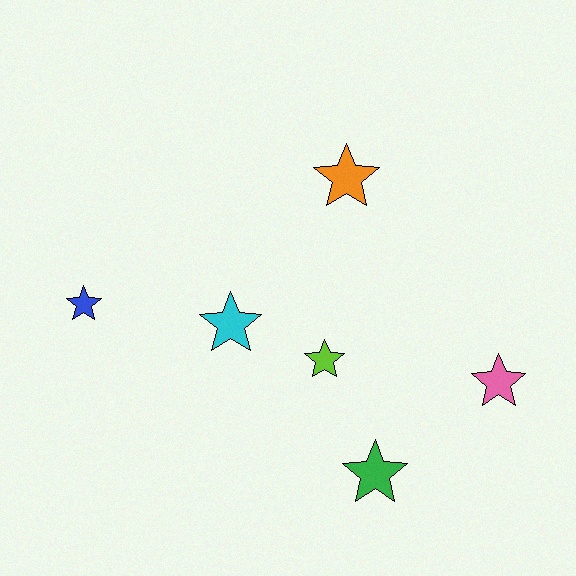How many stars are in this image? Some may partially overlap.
There are 6 stars.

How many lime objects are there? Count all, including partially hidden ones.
There is 1 lime object.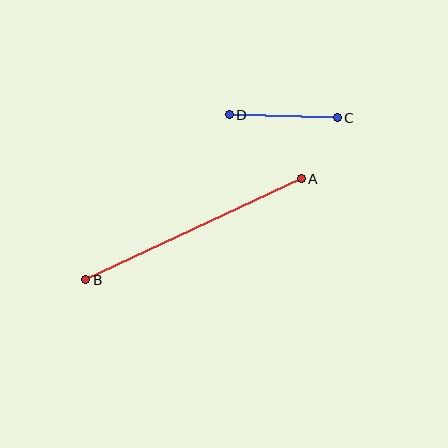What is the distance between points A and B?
The distance is approximately 237 pixels.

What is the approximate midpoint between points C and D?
The midpoint is at approximately (283, 116) pixels.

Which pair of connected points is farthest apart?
Points A and B are farthest apart.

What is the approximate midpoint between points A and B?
The midpoint is at approximately (193, 229) pixels.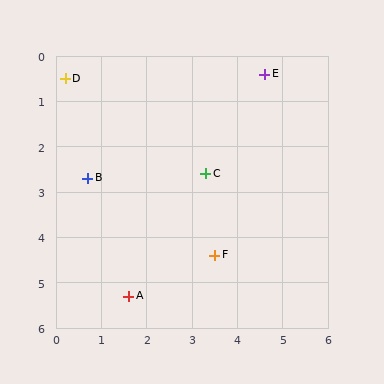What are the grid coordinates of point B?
Point B is at approximately (0.7, 2.7).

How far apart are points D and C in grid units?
Points D and C are about 3.7 grid units apart.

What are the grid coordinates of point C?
Point C is at approximately (3.3, 2.6).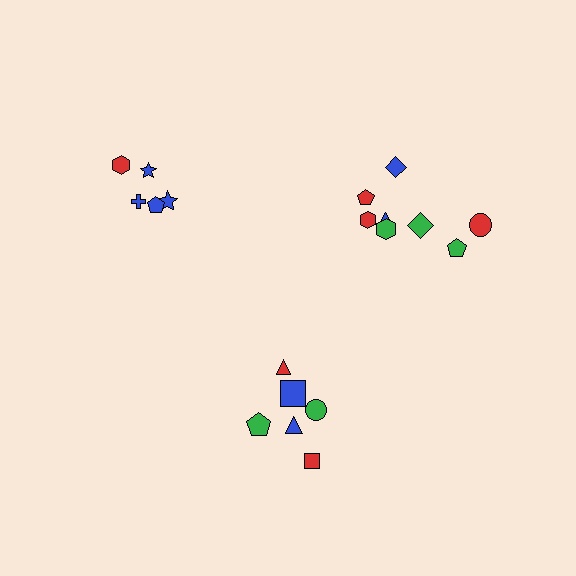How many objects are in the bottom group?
There are 6 objects.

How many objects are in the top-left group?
There are 5 objects.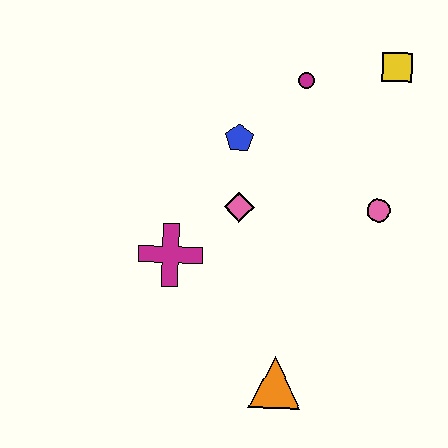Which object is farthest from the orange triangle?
The yellow square is farthest from the orange triangle.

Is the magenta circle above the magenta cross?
Yes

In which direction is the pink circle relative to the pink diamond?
The pink circle is to the right of the pink diamond.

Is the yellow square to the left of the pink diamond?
No